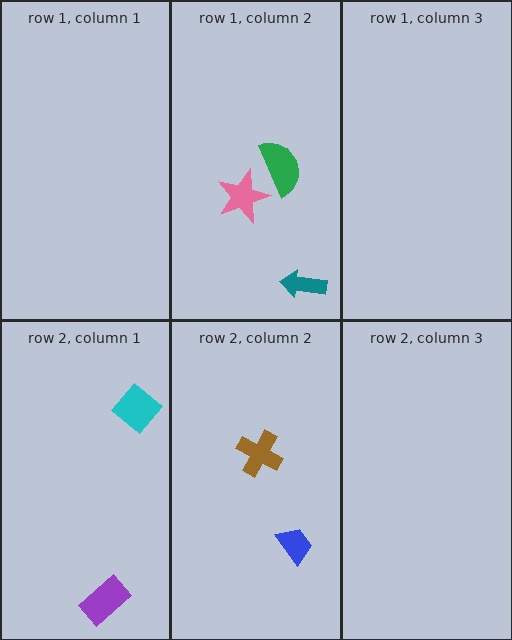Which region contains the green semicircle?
The row 1, column 2 region.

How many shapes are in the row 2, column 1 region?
2.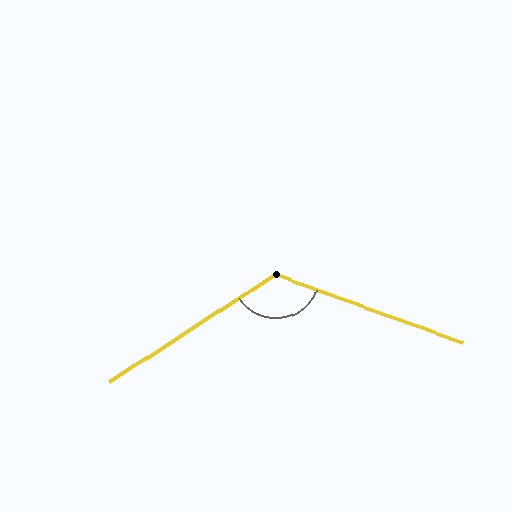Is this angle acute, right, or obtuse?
It is obtuse.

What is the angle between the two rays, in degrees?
Approximately 127 degrees.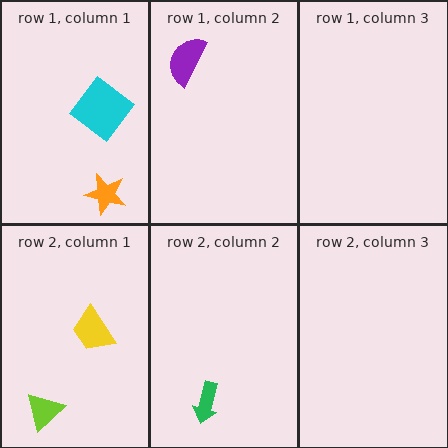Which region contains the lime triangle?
The row 2, column 1 region.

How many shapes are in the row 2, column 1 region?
2.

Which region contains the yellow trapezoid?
The row 2, column 1 region.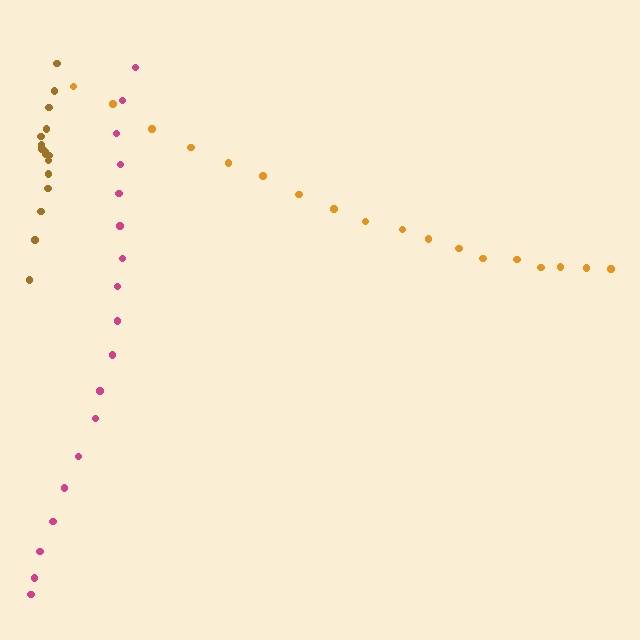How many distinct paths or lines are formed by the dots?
There are 3 distinct paths.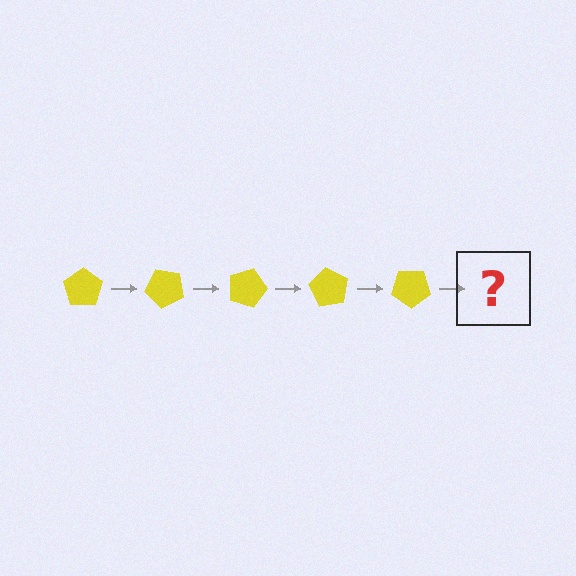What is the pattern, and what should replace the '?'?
The pattern is that the pentagon rotates 45 degrees each step. The '?' should be a yellow pentagon rotated 225 degrees.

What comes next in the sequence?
The next element should be a yellow pentagon rotated 225 degrees.